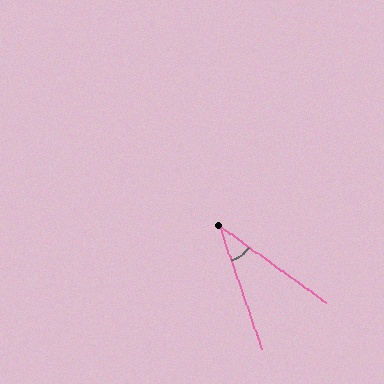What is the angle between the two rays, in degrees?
Approximately 35 degrees.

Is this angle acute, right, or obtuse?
It is acute.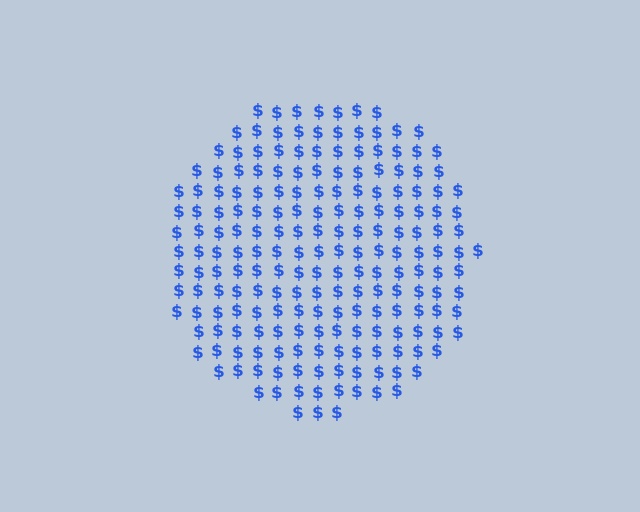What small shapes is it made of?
It is made of small dollar signs.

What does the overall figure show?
The overall figure shows a circle.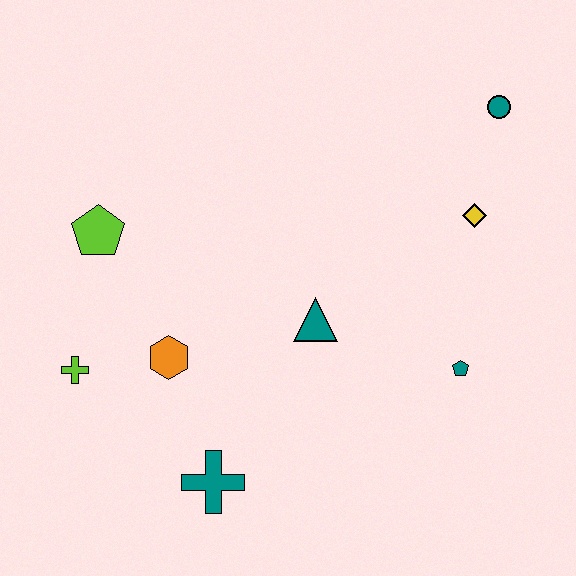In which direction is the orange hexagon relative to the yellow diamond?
The orange hexagon is to the left of the yellow diamond.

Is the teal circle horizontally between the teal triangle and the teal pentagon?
No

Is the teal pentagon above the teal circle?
No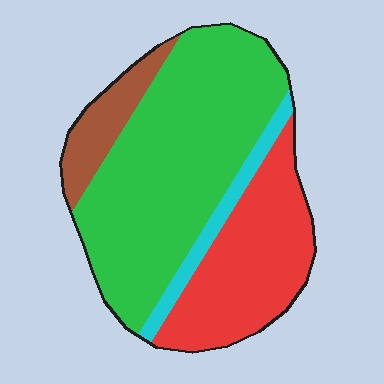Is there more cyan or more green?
Green.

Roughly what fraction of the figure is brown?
Brown covers about 10% of the figure.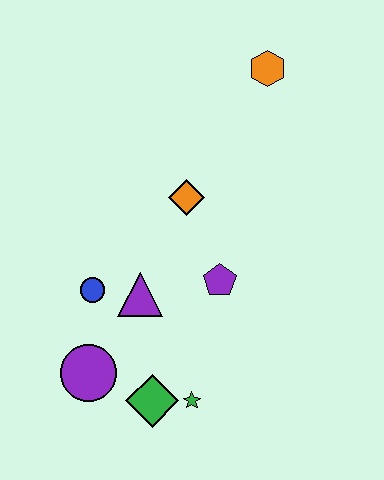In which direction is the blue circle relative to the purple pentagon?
The blue circle is to the left of the purple pentagon.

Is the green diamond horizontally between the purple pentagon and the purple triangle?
Yes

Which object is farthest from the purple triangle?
The orange hexagon is farthest from the purple triangle.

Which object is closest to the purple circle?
The green diamond is closest to the purple circle.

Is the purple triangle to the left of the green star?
Yes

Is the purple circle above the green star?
Yes